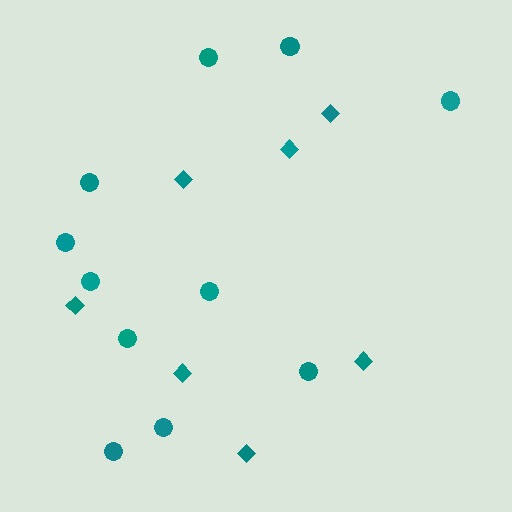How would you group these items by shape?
There are 2 groups: one group of diamonds (7) and one group of circles (11).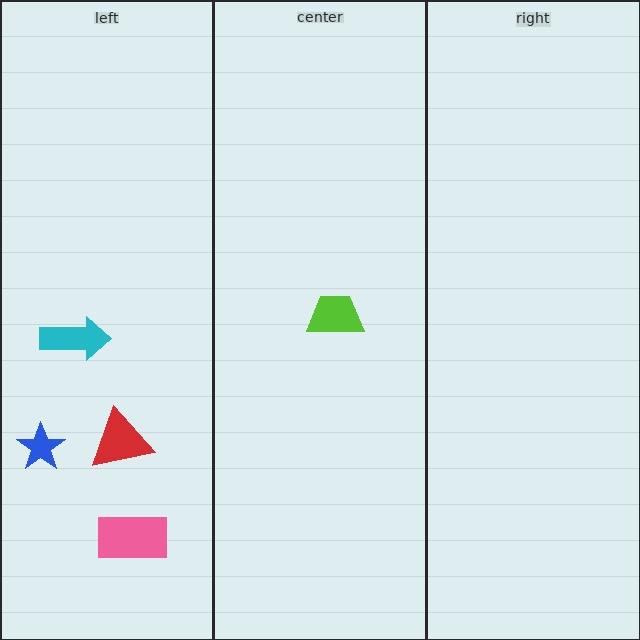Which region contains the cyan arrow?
The left region.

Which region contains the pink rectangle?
The left region.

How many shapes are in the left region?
4.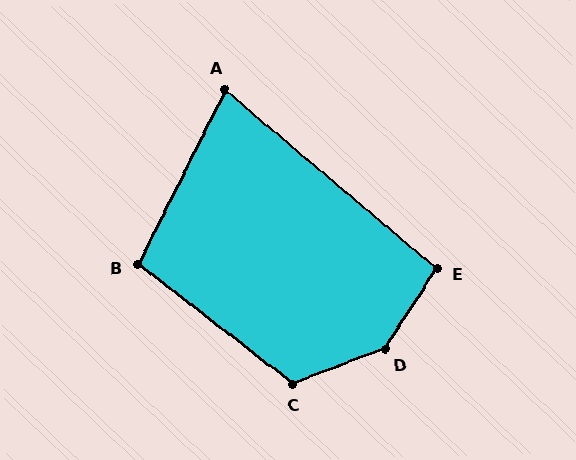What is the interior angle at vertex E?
Approximately 98 degrees (obtuse).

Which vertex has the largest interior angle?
D, at approximately 143 degrees.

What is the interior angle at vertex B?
Approximately 101 degrees (obtuse).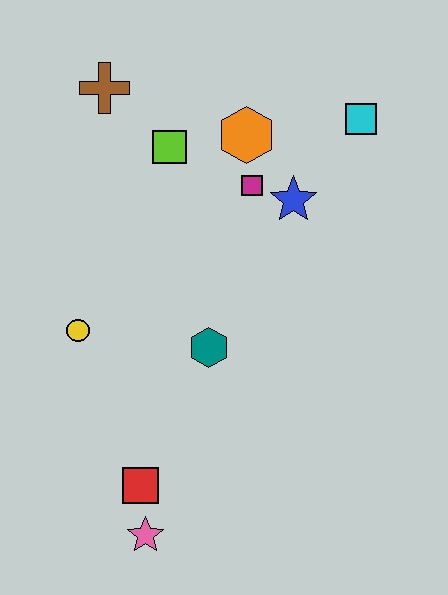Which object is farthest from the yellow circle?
The cyan square is farthest from the yellow circle.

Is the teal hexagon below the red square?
No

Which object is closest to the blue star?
The magenta square is closest to the blue star.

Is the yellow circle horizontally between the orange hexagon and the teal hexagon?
No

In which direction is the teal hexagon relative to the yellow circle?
The teal hexagon is to the right of the yellow circle.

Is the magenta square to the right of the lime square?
Yes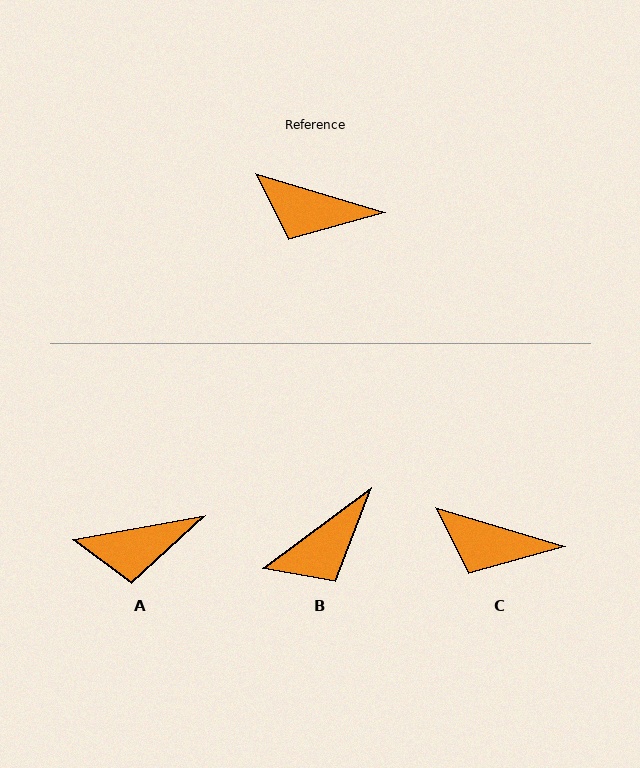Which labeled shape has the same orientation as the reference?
C.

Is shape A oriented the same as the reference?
No, it is off by about 27 degrees.